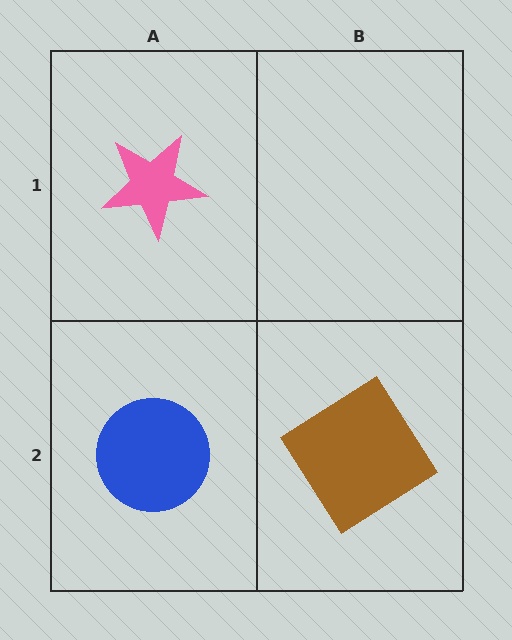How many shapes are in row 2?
2 shapes.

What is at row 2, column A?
A blue circle.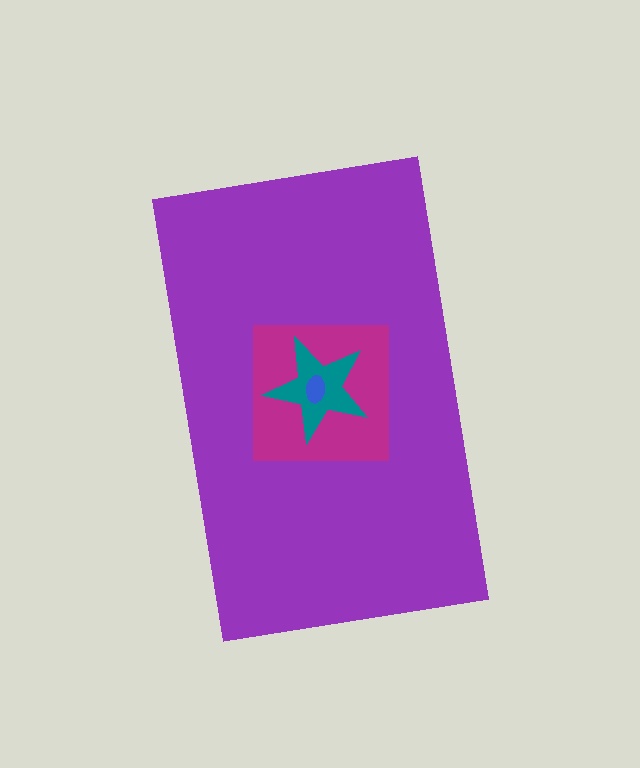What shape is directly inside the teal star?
The blue ellipse.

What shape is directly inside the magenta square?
The teal star.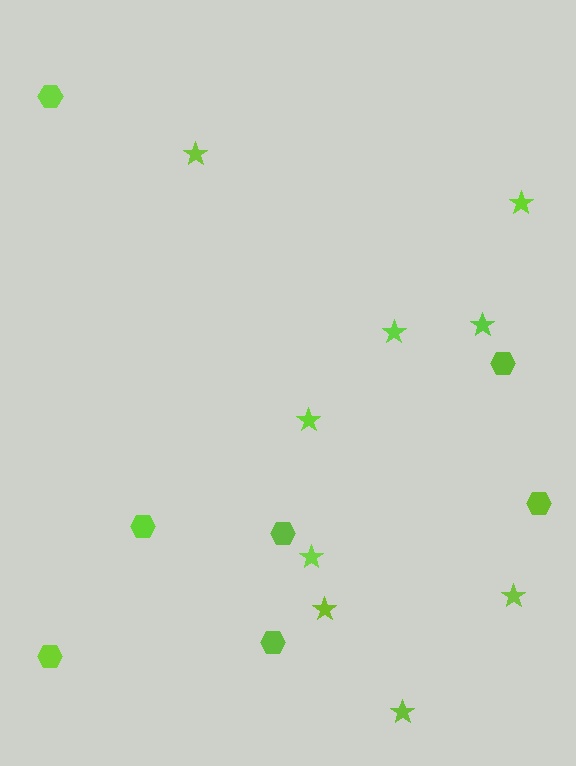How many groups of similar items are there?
There are 2 groups: one group of stars (9) and one group of hexagons (7).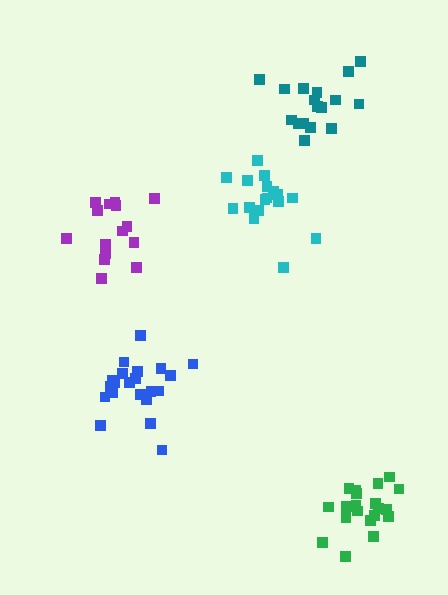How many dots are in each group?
Group 1: 20 dots, Group 2: 17 dots, Group 3: 17 dots, Group 4: 21 dots, Group 5: 15 dots (90 total).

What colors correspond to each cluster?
The clusters are colored: green, cyan, teal, blue, purple.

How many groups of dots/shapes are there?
There are 5 groups.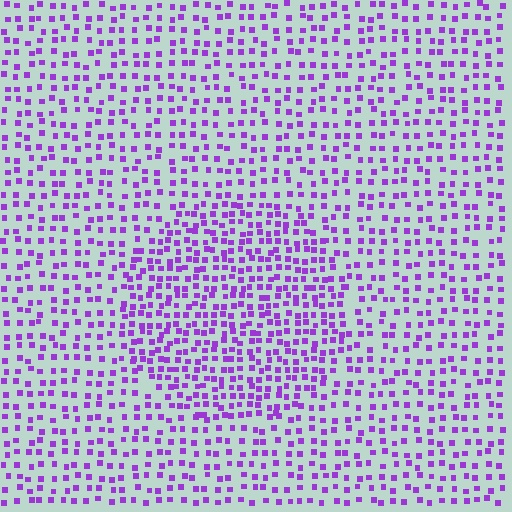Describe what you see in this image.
The image contains small purple elements arranged at two different densities. A circle-shaped region is visible where the elements are more densely packed than the surrounding area.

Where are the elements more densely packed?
The elements are more densely packed inside the circle boundary.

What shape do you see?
I see a circle.